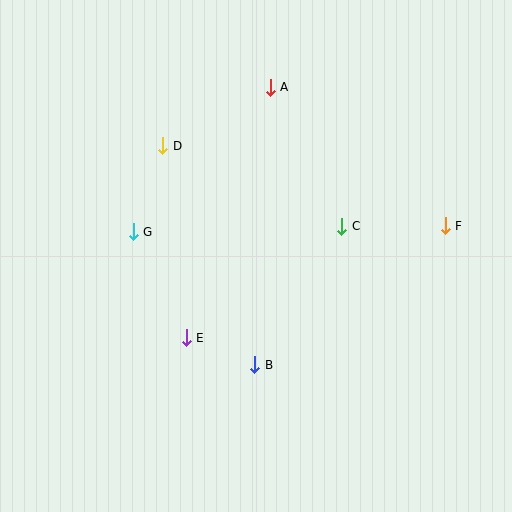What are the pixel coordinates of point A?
Point A is at (270, 87).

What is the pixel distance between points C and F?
The distance between C and F is 103 pixels.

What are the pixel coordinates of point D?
Point D is at (163, 146).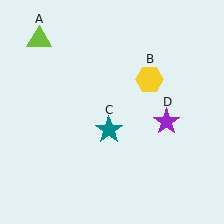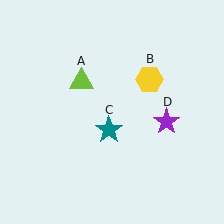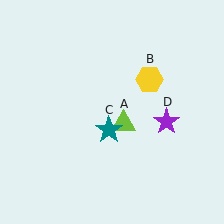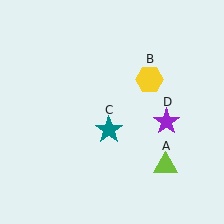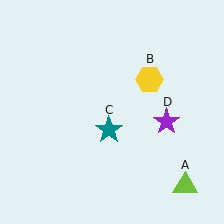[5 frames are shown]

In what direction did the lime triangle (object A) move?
The lime triangle (object A) moved down and to the right.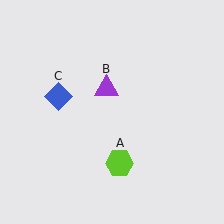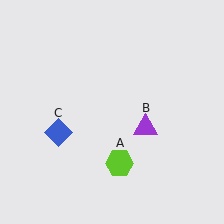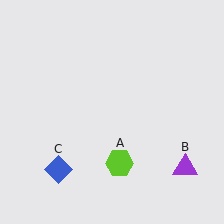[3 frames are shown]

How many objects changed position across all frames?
2 objects changed position: purple triangle (object B), blue diamond (object C).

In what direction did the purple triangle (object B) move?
The purple triangle (object B) moved down and to the right.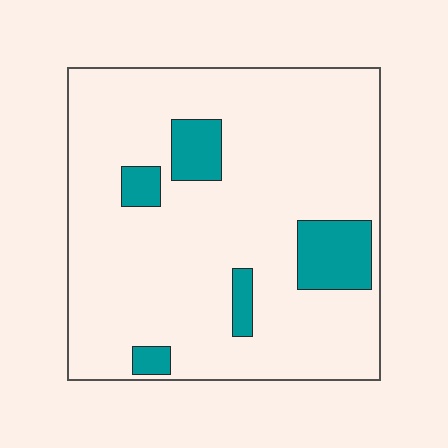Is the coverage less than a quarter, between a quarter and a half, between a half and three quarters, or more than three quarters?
Less than a quarter.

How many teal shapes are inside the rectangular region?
5.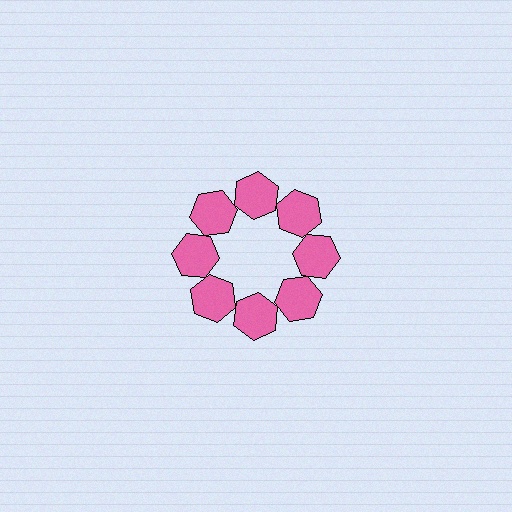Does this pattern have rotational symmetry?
Yes, this pattern has 8-fold rotational symmetry. It looks the same after rotating 45 degrees around the center.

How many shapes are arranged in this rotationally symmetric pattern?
There are 8 shapes, arranged in 8 groups of 1.